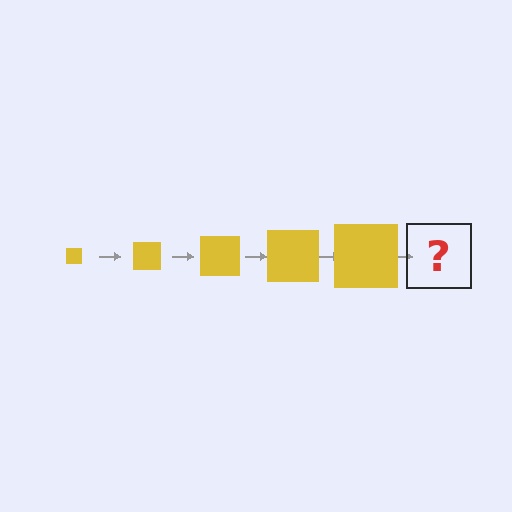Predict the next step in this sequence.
The next step is a yellow square, larger than the previous one.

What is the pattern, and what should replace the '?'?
The pattern is that the square gets progressively larger each step. The '?' should be a yellow square, larger than the previous one.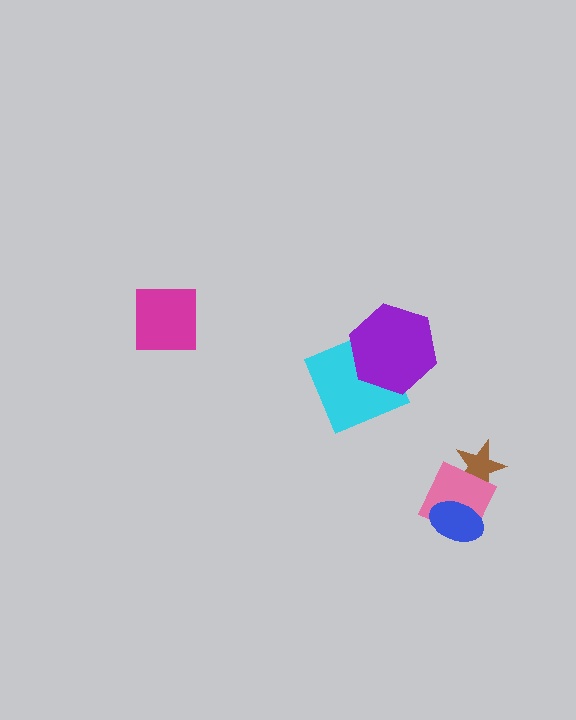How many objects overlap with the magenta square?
0 objects overlap with the magenta square.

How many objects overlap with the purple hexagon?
1 object overlaps with the purple hexagon.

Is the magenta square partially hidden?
No, no other shape covers it.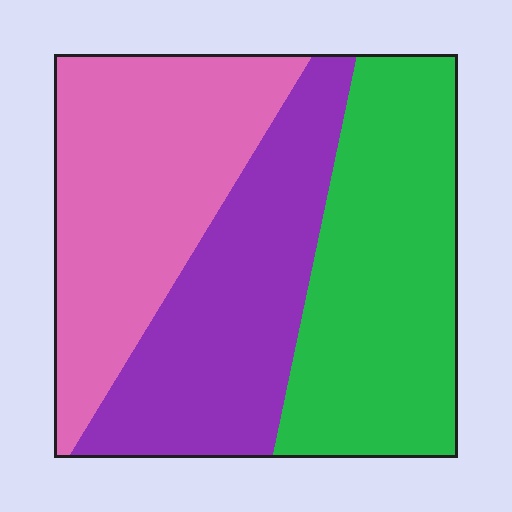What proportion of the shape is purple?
Purple covers roughly 30% of the shape.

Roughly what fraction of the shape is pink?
Pink takes up between a quarter and a half of the shape.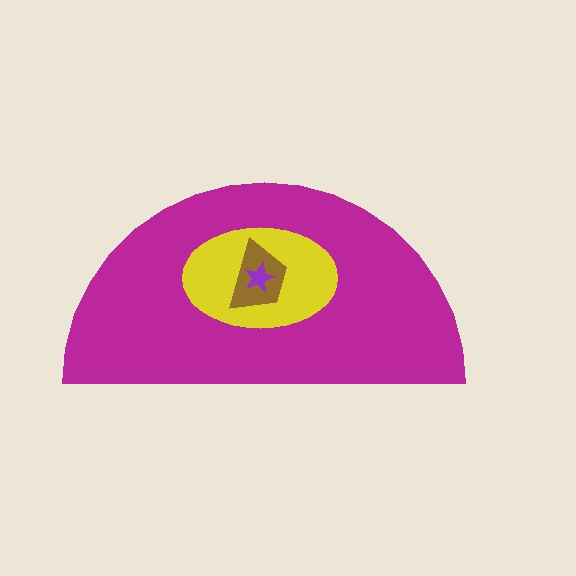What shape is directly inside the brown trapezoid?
The purple star.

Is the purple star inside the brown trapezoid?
Yes.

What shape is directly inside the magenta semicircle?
The yellow ellipse.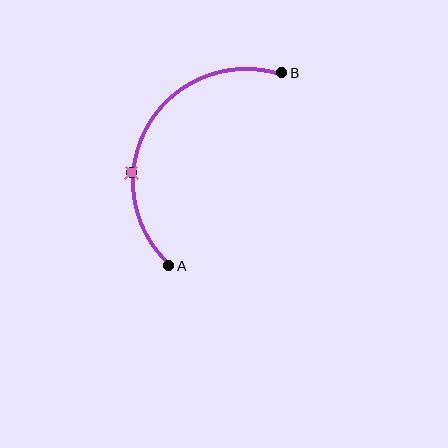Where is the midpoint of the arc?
The arc midpoint is the point on the curve farthest from the straight line joining A and B. It sits to the left of that line.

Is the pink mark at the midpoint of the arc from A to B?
No. The pink mark lies on the arc but is closer to endpoint A. The arc midpoint would be at the point on the curve equidistant along the arc from both A and B.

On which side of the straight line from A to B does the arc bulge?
The arc bulges to the left of the straight line connecting A and B.